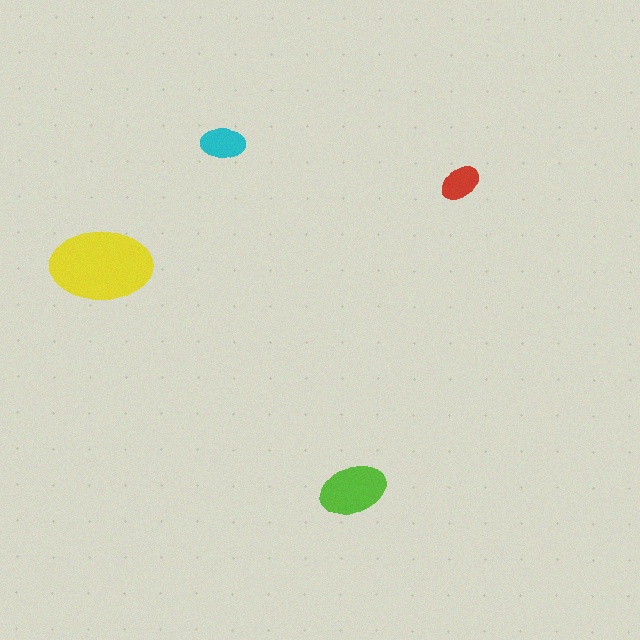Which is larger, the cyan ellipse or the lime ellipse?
The lime one.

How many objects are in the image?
There are 4 objects in the image.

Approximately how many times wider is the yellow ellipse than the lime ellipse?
About 1.5 times wider.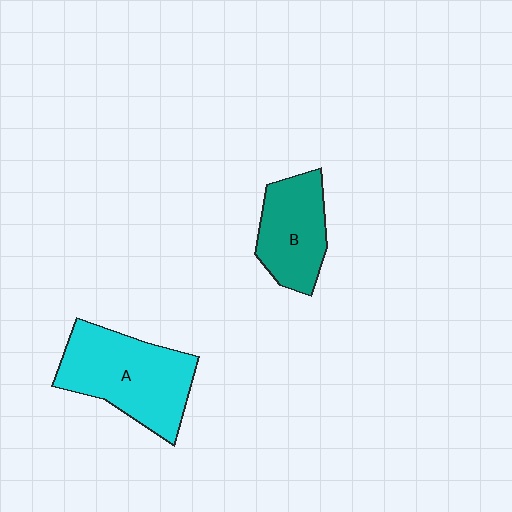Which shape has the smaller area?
Shape B (teal).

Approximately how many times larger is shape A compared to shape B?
Approximately 1.5 times.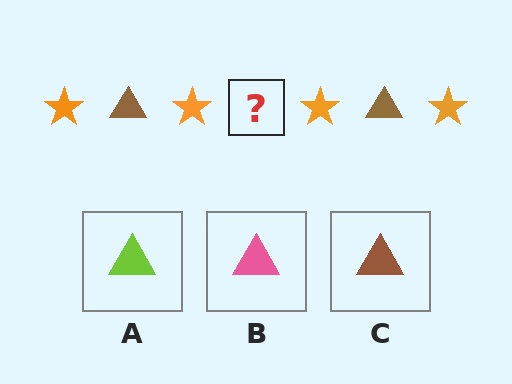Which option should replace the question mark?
Option C.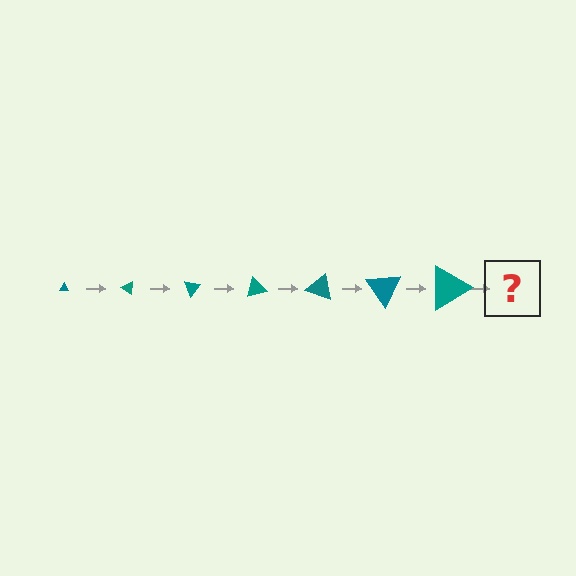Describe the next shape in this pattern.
It should be a triangle, larger than the previous one and rotated 245 degrees from the start.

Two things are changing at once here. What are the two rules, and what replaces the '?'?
The two rules are that the triangle grows larger each step and it rotates 35 degrees each step. The '?' should be a triangle, larger than the previous one and rotated 245 degrees from the start.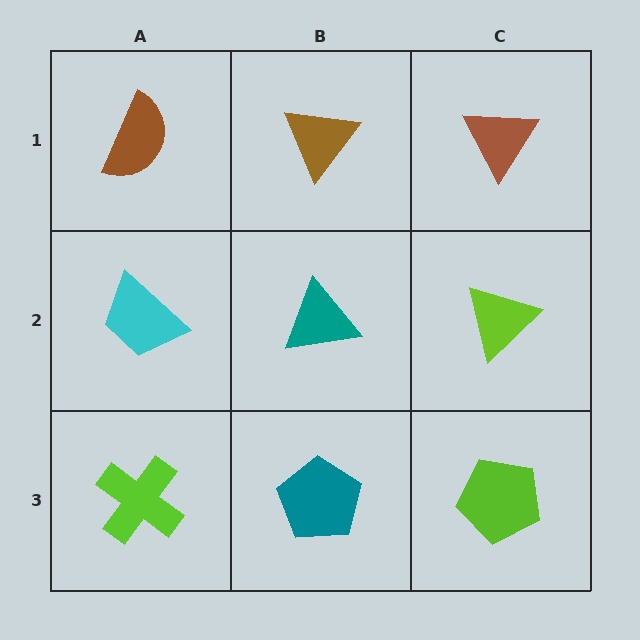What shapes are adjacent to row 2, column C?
A brown triangle (row 1, column C), a lime pentagon (row 3, column C), a teal triangle (row 2, column B).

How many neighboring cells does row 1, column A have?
2.